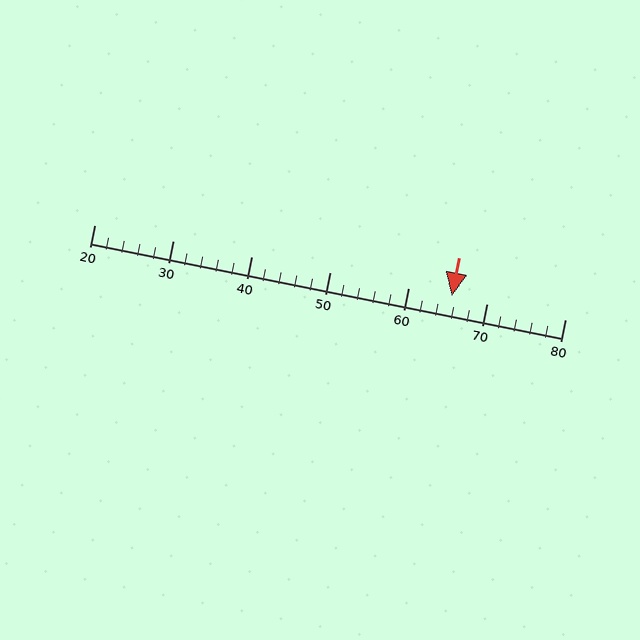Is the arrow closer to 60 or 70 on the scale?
The arrow is closer to 70.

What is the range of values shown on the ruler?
The ruler shows values from 20 to 80.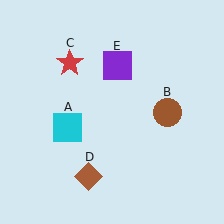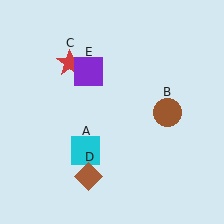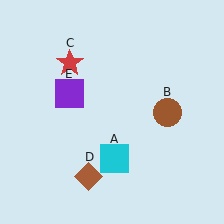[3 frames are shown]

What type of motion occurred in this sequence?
The cyan square (object A), purple square (object E) rotated counterclockwise around the center of the scene.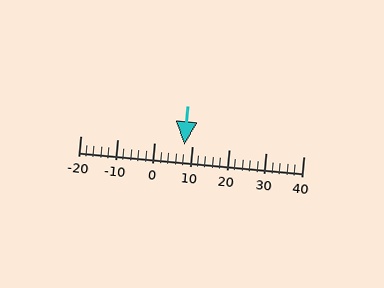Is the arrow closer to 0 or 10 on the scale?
The arrow is closer to 10.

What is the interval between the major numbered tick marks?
The major tick marks are spaced 10 units apart.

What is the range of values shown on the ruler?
The ruler shows values from -20 to 40.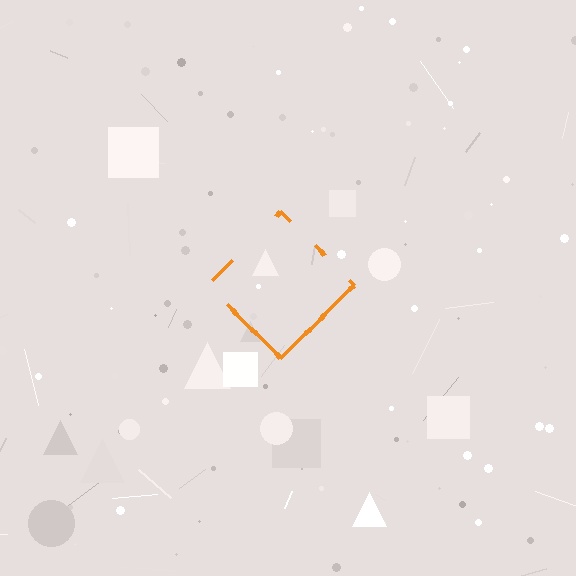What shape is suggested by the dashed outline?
The dashed outline suggests a diamond.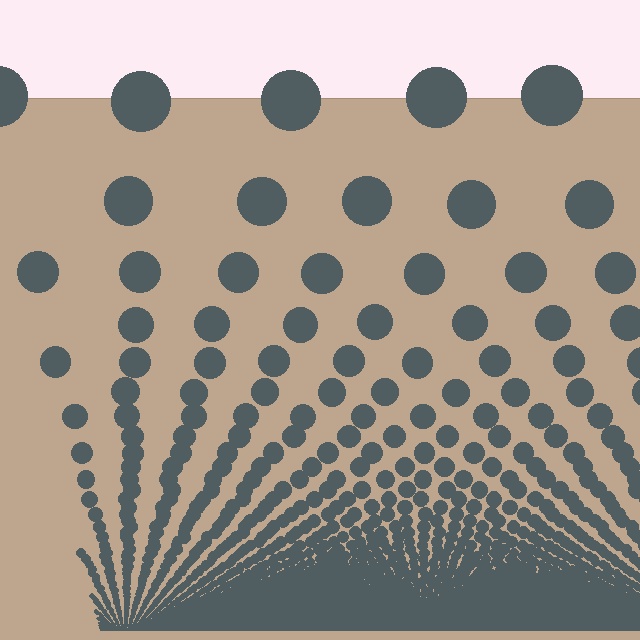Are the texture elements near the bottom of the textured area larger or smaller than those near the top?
Smaller. The gradient is inverted — elements near the bottom are smaller and denser.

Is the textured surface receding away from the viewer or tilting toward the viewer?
The surface appears to tilt toward the viewer. Texture elements get larger and sparser toward the top.